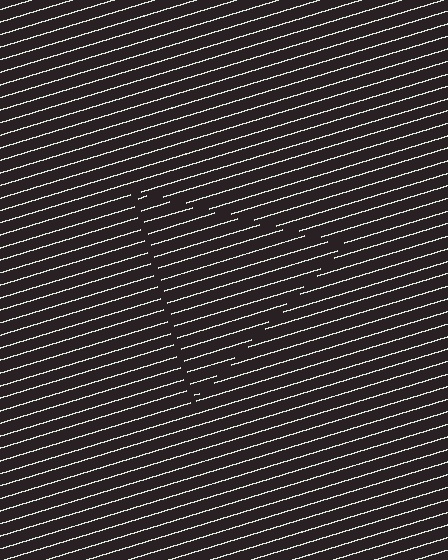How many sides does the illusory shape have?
3 sides — the line-ends trace a triangle.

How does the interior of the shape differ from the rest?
The interior of the shape contains the same grating, shifted by half a period — the contour is defined by the phase discontinuity where line-ends from the inner and outer gratings abut.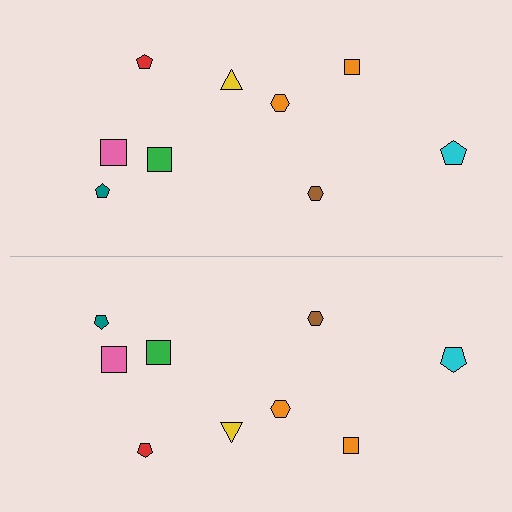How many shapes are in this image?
There are 18 shapes in this image.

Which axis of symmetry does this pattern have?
The pattern has a horizontal axis of symmetry running through the center of the image.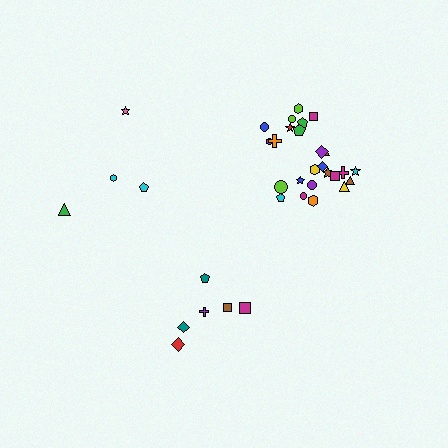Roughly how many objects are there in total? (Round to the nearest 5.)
Roughly 35 objects in total.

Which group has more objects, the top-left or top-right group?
The top-right group.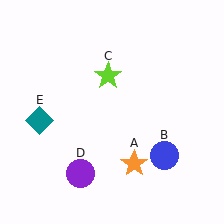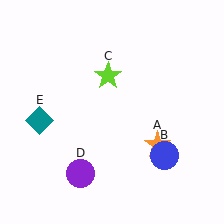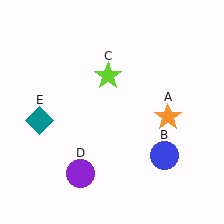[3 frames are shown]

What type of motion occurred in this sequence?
The orange star (object A) rotated counterclockwise around the center of the scene.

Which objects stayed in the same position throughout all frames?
Blue circle (object B) and lime star (object C) and purple circle (object D) and teal diamond (object E) remained stationary.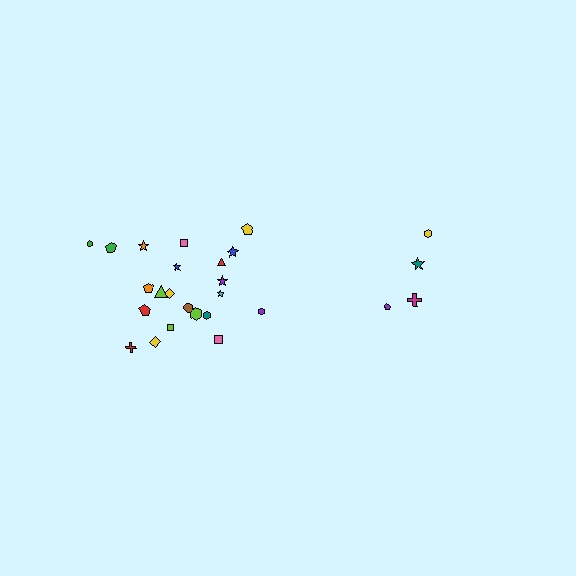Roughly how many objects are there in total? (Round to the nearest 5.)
Roughly 25 objects in total.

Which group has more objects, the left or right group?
The left group.